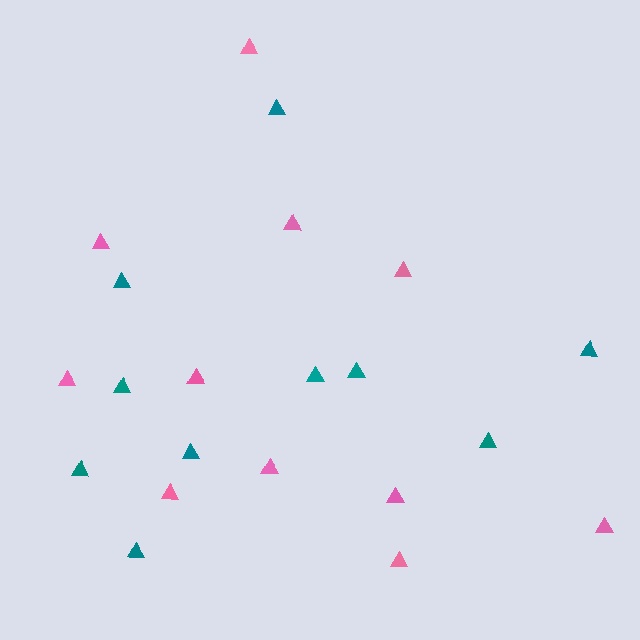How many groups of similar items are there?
There are 2 groups: one group of teal triangles (10) and one group of pink triangles (11).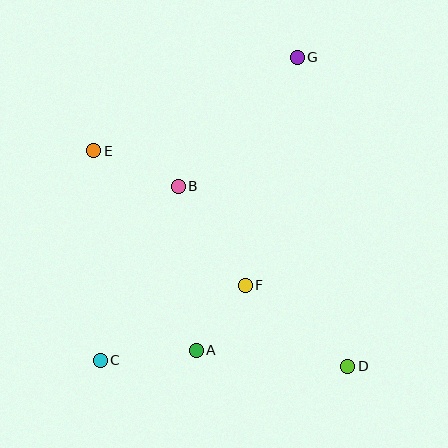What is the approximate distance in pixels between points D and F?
The distance between D and F is approximately 131 pixels.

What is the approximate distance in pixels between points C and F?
The distance between C and F is approximately 163 pixels.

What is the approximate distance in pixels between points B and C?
The distance between B and C is approximately 191 pixels.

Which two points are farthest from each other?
Points C and G are farthest from each other.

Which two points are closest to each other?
Points A and F are closest to each other.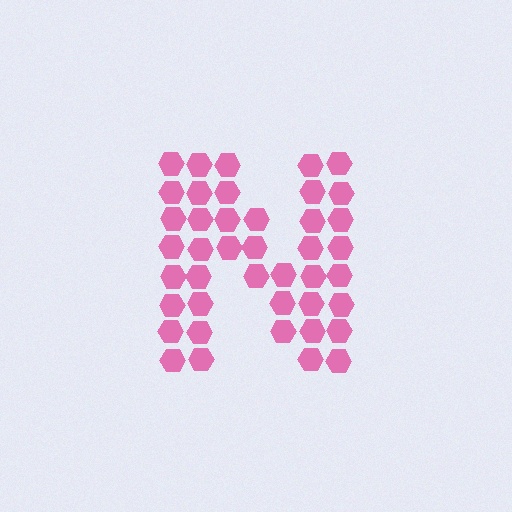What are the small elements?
The small elements are hexagons.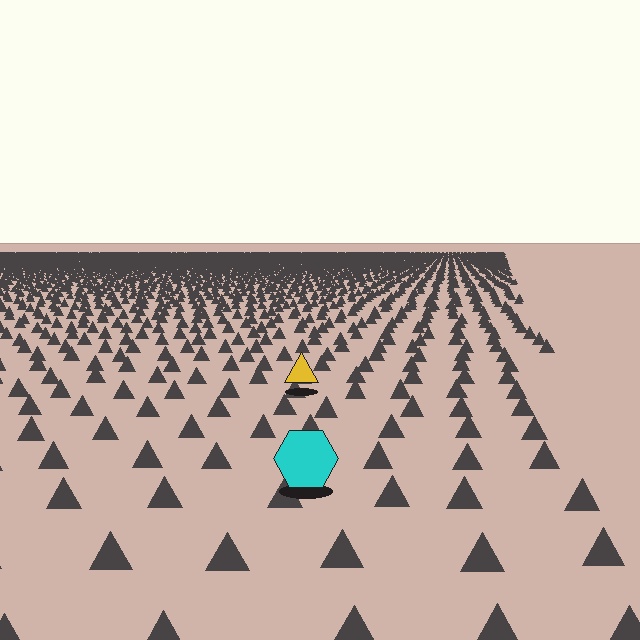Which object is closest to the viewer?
The cyan hexagon is closest. The texture marks near it are larger and more spread out.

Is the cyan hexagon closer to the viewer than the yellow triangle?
Yes. The cyan hexagon is closer — you can tell from the texture gradient: the ground texture is coarser near it.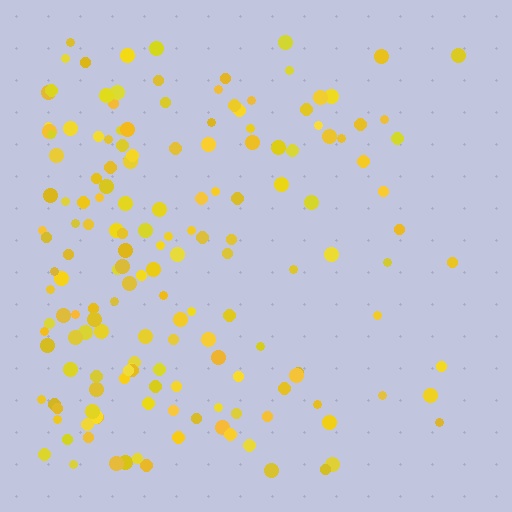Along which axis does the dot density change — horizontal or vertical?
Horizontal.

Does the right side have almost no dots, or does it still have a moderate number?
Still a moderate number, just noticeably fewer than the left.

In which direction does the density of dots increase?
From right to left, with the left side densest.